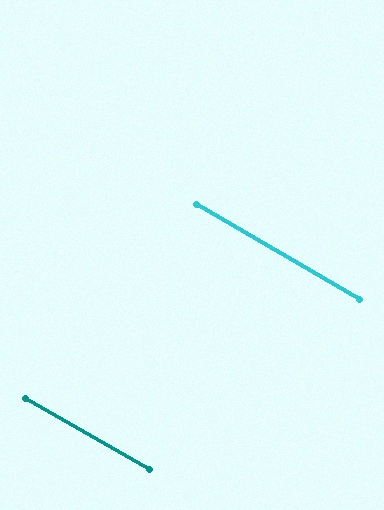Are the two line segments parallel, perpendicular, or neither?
Parallel — their directions differ by only 0.4°.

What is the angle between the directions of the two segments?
Approximately 0 degrees.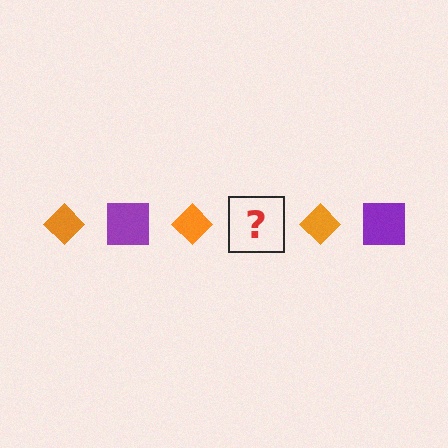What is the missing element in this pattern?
The missing element is a purple square.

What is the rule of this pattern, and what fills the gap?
The rule is that the pattern alternates between orange diamond and purple square. The gap should be filled with a purple square.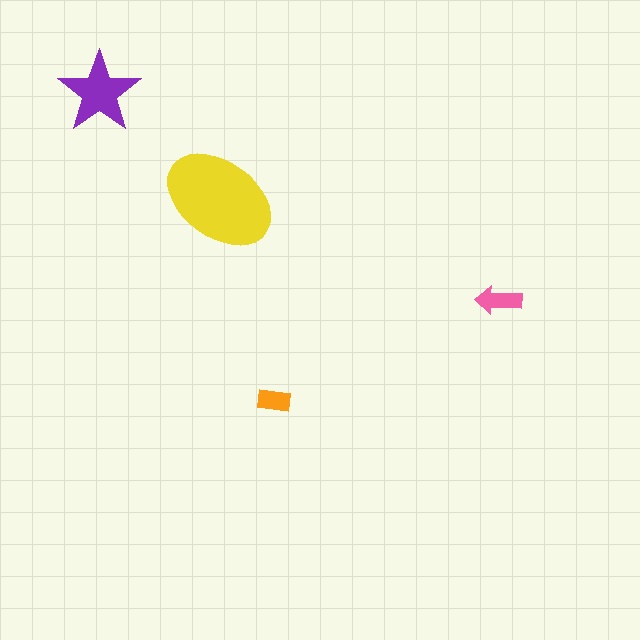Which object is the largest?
The yellow ellipse.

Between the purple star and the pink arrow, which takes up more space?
The purple star.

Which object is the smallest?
The orange rectangle.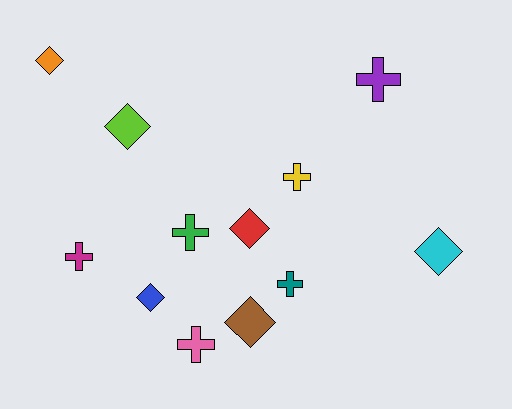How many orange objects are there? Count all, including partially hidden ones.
There is 1 orange object.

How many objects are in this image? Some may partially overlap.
There are 12 objects.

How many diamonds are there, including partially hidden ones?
There are 6 diamonds.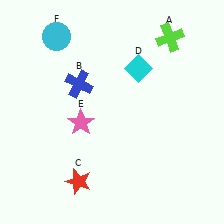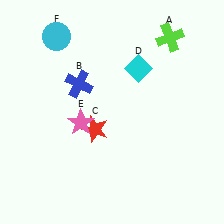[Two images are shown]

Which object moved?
The red star (C) moved up.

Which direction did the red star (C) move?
The red star (C) moved up.